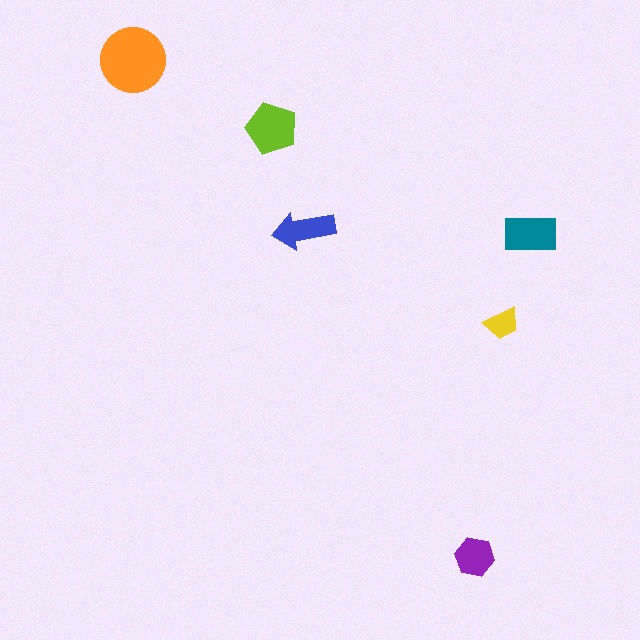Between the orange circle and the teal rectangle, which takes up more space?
The orange circle.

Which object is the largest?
The orange circle.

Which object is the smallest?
The yellow trapezoid.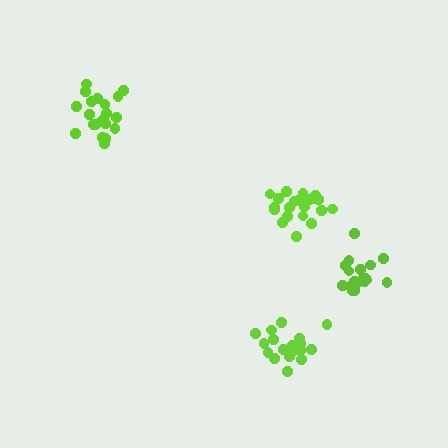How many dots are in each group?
Group 1: 20 dots, Group 2: 20 dots, Group 3: 18 dots, Group 4: 21 dots (79 total).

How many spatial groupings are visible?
There are 4 spatial groupings.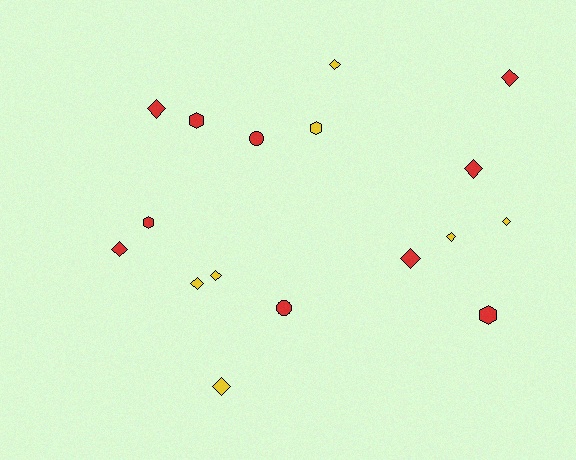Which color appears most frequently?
Red, with 10 objects.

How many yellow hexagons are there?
There is 1 yellow hexagon.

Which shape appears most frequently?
Diamond, with 11 objects.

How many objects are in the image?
There are 17 objects.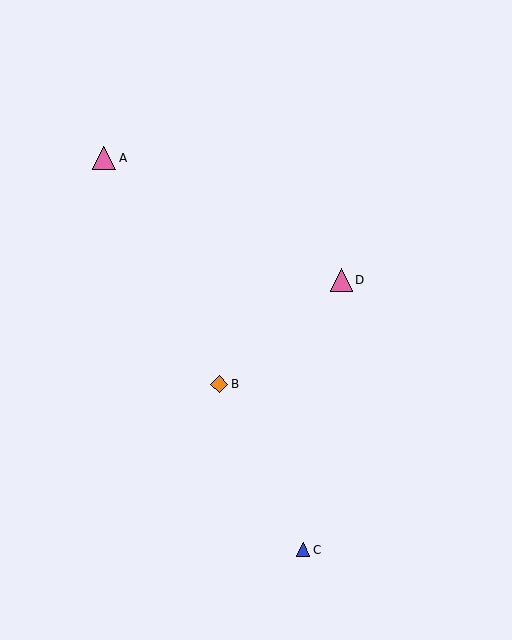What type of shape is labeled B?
Shape B is an orange diamond.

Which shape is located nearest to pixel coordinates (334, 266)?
The pink triangle (labeled D) at (341, 280) is nearest to that location.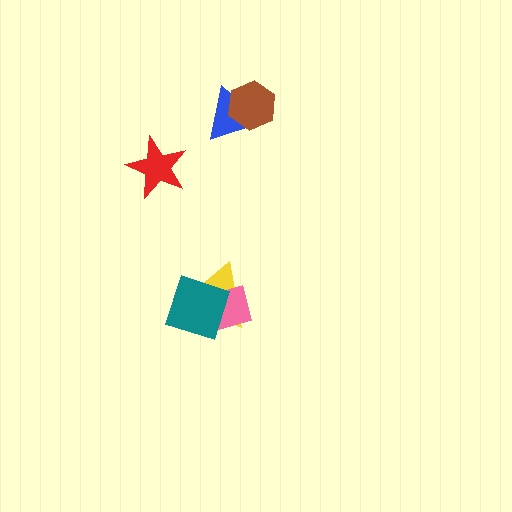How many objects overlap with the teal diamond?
2 objects overlap with the teal diamond.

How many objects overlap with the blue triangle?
1 object overlaps with the blue triangle.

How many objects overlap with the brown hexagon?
1 object overlaps with the brown hexagon.